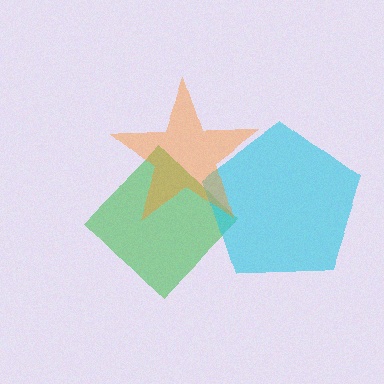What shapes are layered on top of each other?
The layered shapes are: a green diamond, a cyan pentagon, an orange star.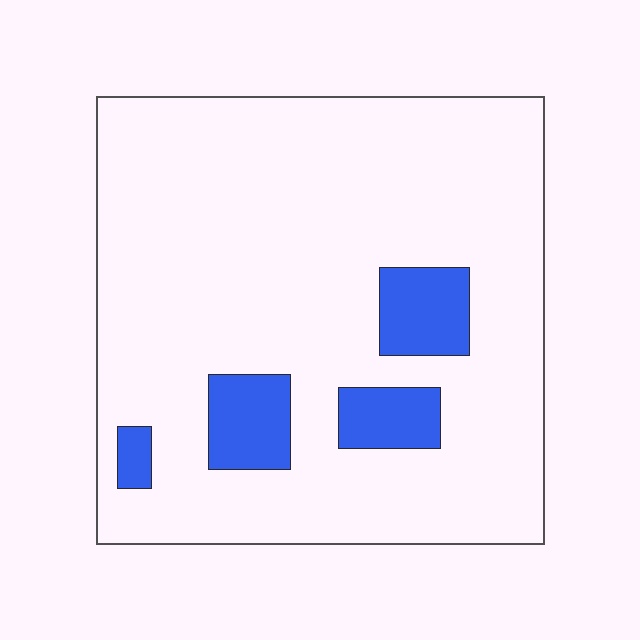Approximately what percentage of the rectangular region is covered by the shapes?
Approximately 10%.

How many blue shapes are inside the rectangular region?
4.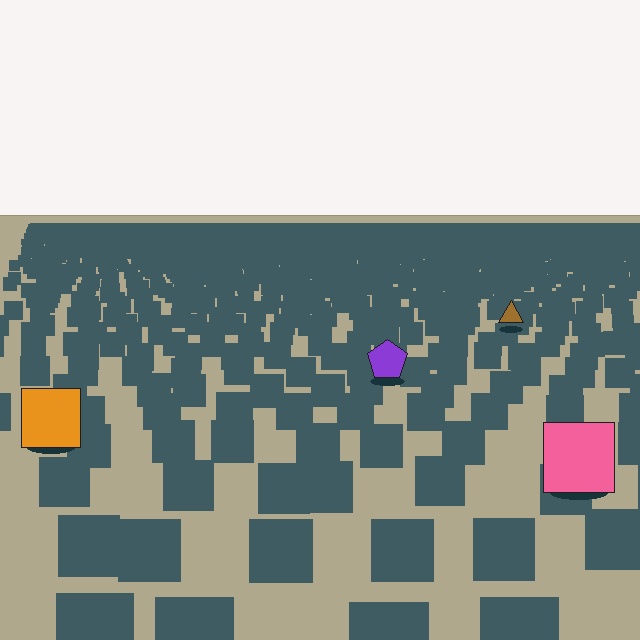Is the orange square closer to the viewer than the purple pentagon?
Yes. The orange square is closer — you can tell from the texture gradient: the ground texture is coarser near it.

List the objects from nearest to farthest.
From nearest to farthest: the pink square, the orange square, the purple pentagon, the brown triangle.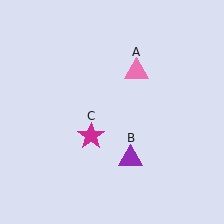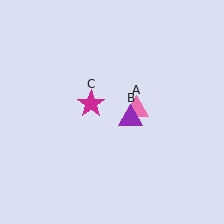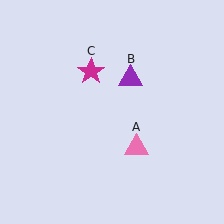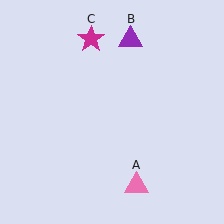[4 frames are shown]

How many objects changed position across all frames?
3 objects changed position: pink triangle (object A), purple triangle (object B), magenta star (object C).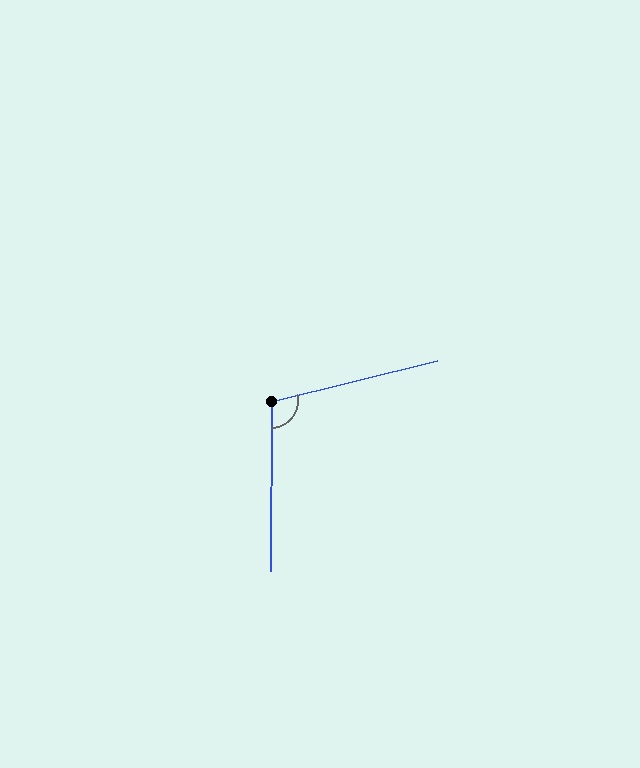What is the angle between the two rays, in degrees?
Approximately 104 degrees.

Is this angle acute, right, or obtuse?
It is obtuse.